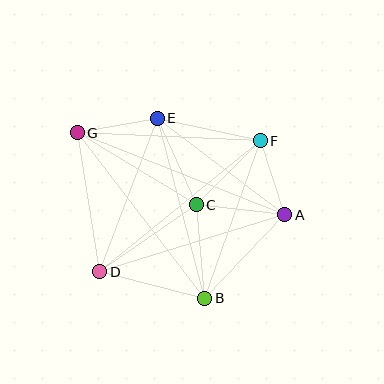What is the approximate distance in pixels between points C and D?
The distance between C and D is approximately 118 pixels.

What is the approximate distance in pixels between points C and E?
The distance between C and E is approximately 95 pixels.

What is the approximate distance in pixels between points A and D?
The distance between A and D is approximately 193 pixels.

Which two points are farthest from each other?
Points A and G are farthest from each other.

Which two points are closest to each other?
Points A and F are closest to each other.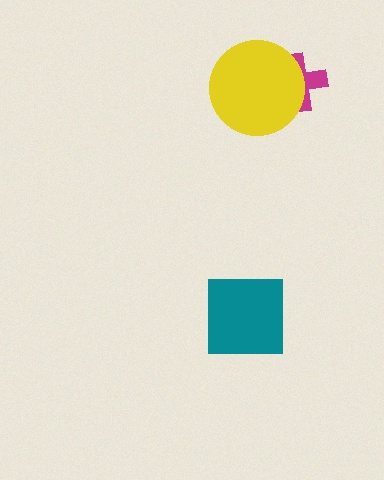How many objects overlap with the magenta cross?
1 object overlaps with the magenta cross.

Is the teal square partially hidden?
No, no other shape covers it.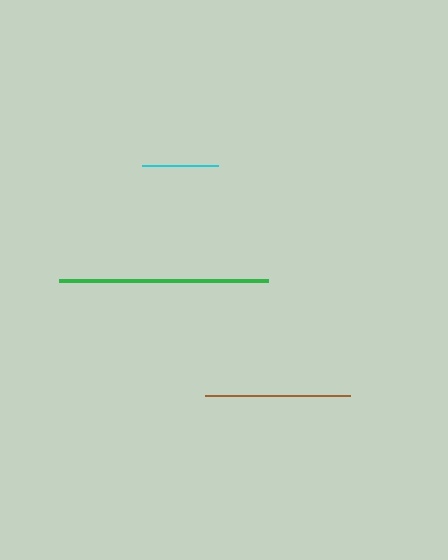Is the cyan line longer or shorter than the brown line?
The brown line is longer than the cyan line.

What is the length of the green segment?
The green segment is approximately 209 pixels long.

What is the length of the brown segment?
The brown segment is approximately 145 pixels long.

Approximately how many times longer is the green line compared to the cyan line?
The green line is approximately 2.7 times the length of the cyan line.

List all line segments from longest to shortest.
From longest to shortest: green, brown, cyan.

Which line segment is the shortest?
The cyan line is the shortest at approximately 76 pixels.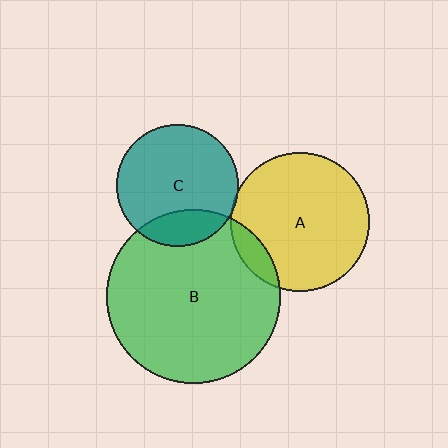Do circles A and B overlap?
Yes.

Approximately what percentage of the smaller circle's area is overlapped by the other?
Approximately 10%.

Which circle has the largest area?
Circle B (green).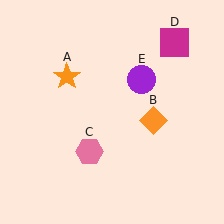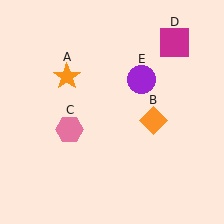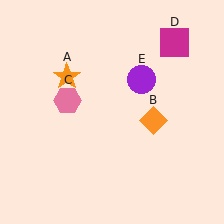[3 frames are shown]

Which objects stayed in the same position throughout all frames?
Orange star (object A) and orange diamond (object B) and magenta square (object D) and purple circle (object E) remained stationary.